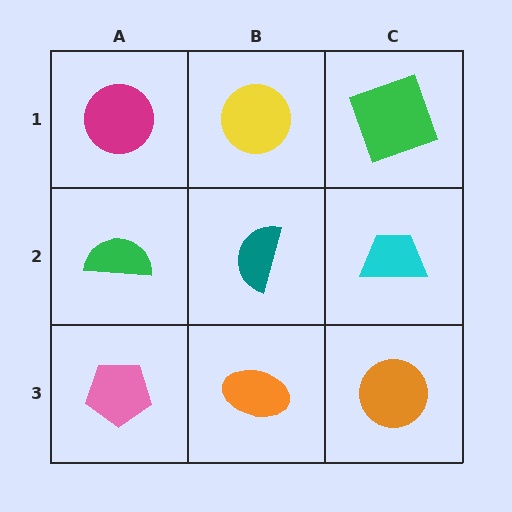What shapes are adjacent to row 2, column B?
A yellow circle (row 1, column B), an orange ellipse (row 3, column B), a green semicircle (row 2, column A), a cyan trapezoid (row 2, column C).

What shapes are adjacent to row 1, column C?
A cyan trapezoid (row 2, column C), a yellow circle (row 1, column B).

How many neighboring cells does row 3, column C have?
2.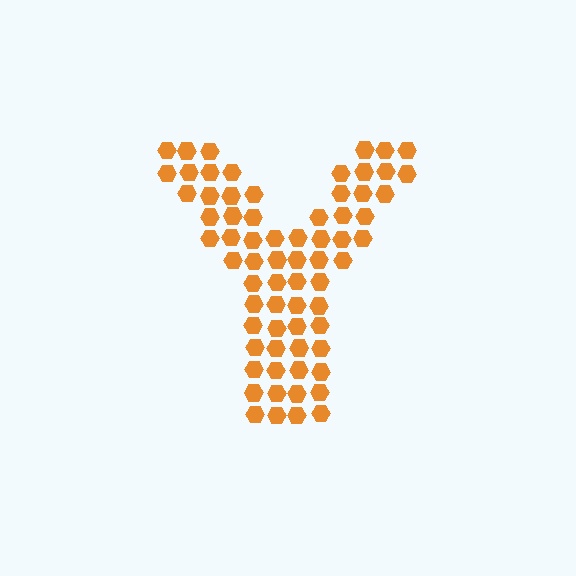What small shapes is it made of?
It is made of small hexagons.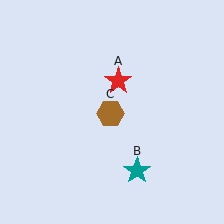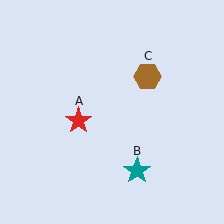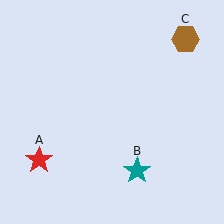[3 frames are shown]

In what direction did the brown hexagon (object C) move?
The brown hexagon (object C) moved up and to the right.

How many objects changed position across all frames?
2 objects changed position: red star (object A), brown hexagon (object C).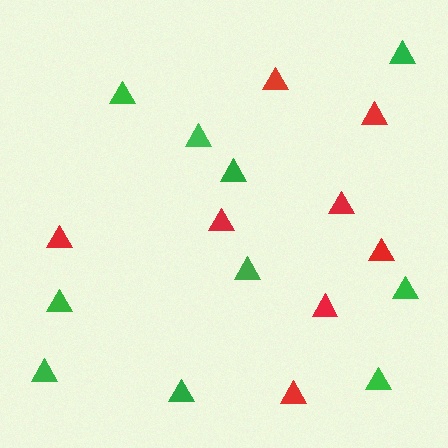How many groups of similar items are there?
There are 2 groups: one group of red triangles (8) and one group of green triangles (10).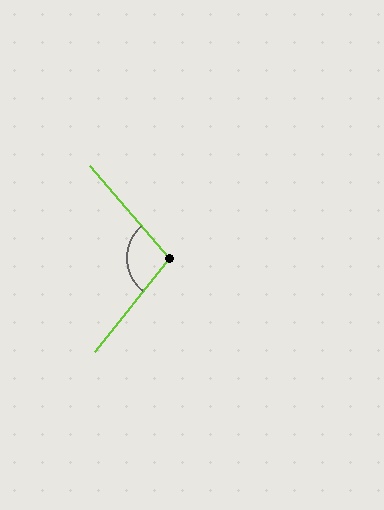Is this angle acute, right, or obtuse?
It is obtuse.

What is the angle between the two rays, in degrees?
Approximately 101 degrees.